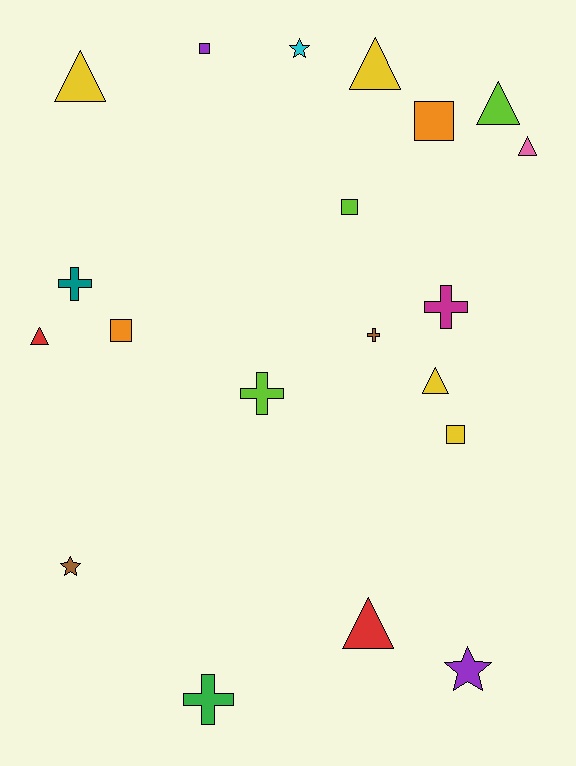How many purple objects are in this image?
There are 2 purple objects.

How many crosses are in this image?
There are 5 crosses.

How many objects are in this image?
There are 20 objects.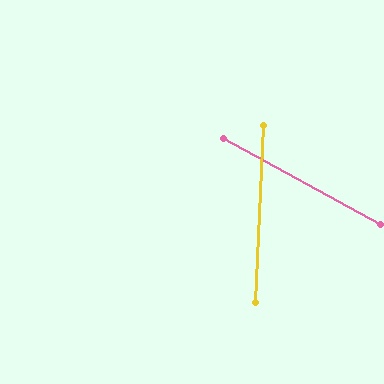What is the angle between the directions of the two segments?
Approximately 64 degrees.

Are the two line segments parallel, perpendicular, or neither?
Neither parallel nor perpendicular — they differ by about 64°.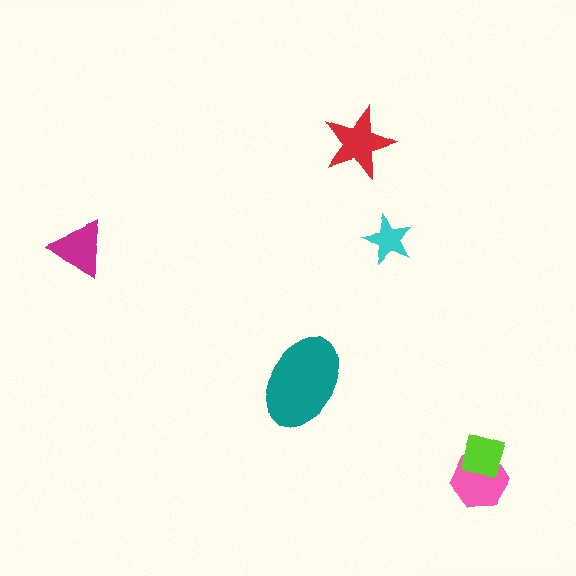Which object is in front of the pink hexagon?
The lime diamond is in front of the pink hexagon.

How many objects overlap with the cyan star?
0 objects overlap with the cyan star.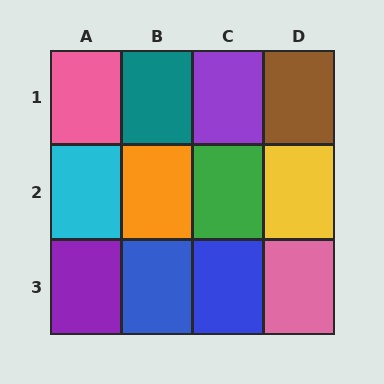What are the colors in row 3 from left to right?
Purple, blue, blue, pink.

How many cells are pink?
2 cells are pink.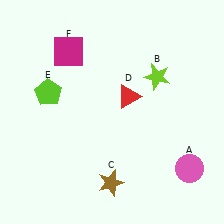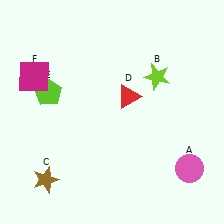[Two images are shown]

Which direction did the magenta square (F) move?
The magenta square (F) moved left.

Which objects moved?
The objects that moved are: the brown star (C), the magenta square (F).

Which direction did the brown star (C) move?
The brown star (C) moved left.